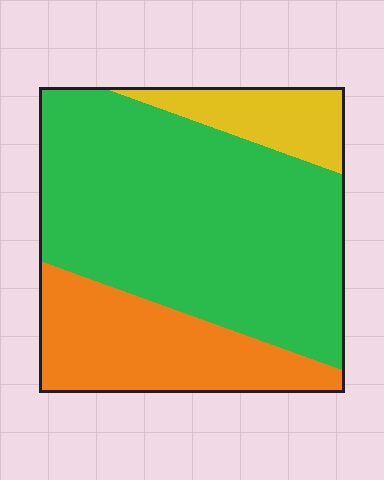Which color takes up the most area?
Green, at roughly 65%.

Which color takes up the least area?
Yellow, at roughly 10%.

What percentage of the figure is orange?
Orange takes up between a quarter and a half of the figure.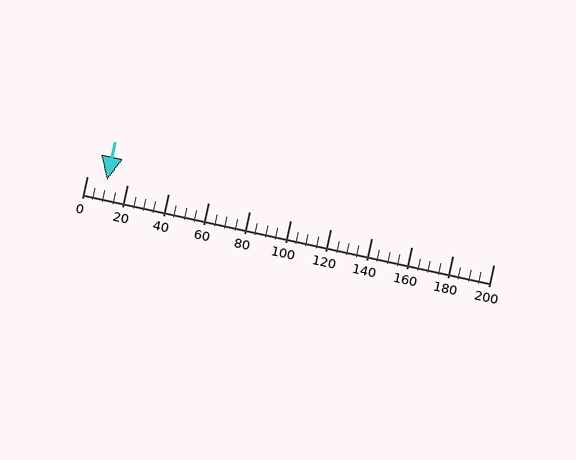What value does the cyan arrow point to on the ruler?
The cyan arrow points to approximately 10.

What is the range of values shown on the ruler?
The ruler shows values from 0 to 200.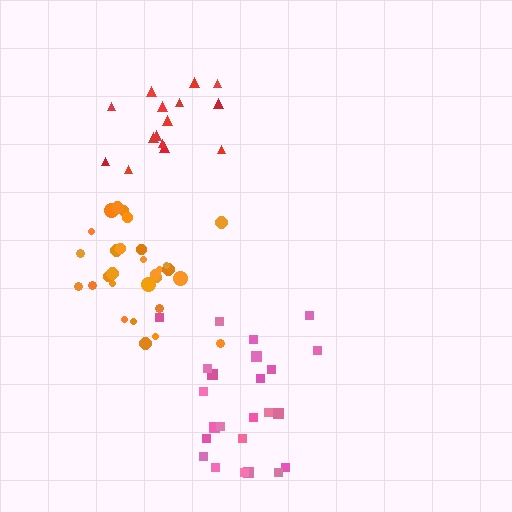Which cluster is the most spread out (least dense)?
Pink.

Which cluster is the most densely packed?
Orange.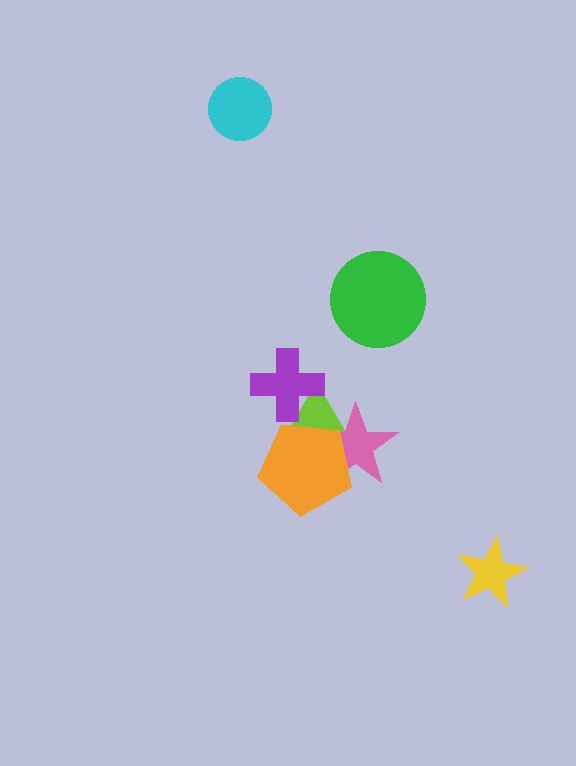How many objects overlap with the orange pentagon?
2 objects overlap with the orange pentagon.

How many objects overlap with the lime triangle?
3 objects overlap with the lime triangle.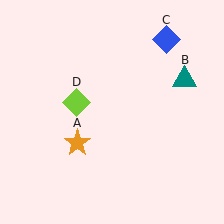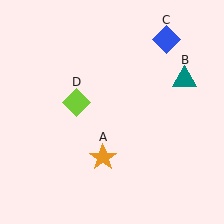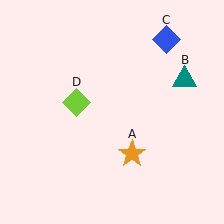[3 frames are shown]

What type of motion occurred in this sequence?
The orange star (object A) rotated counterclockwise around the center of the scene.